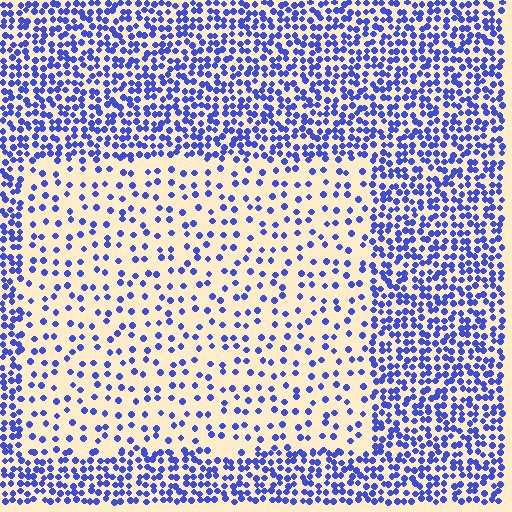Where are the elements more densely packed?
The elements are more densely packed outside the rectangle boundary.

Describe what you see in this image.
The image contains small blue elements arranged at two different densities. A rectangle-shaped region is visible where the elements are less densely packed than the surrounding area.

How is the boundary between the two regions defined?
The boundary is defined by a change in element density (approximately 2.6x ratio). All elements are the same color, size, and shape.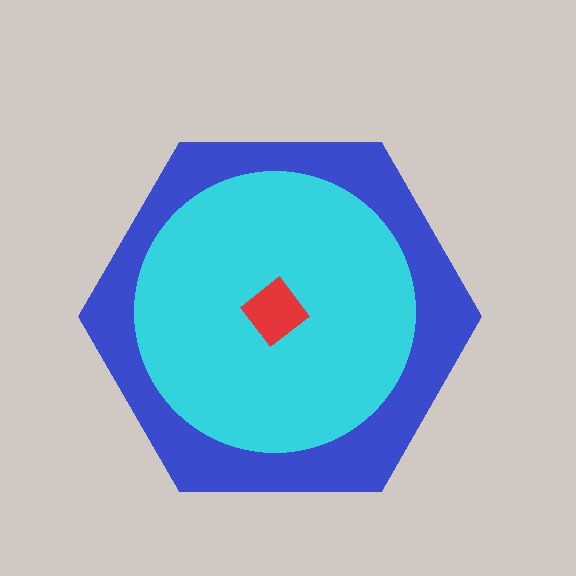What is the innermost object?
The red diamond.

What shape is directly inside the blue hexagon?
The cyan circle.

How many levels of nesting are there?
3.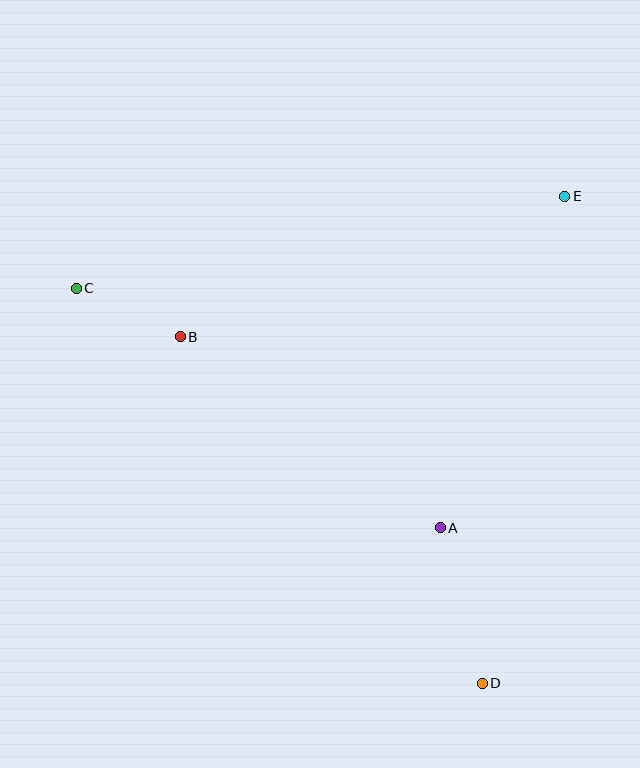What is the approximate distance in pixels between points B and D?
The distance between B and D is approximately 459 pixels.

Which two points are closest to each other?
Points B and C are closest to each other.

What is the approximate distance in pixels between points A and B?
The distance between A and B is approximately 323 pixels.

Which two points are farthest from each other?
Points C and D are farthest from each other.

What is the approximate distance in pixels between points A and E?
The distance between A and E is approximately 354 pixels.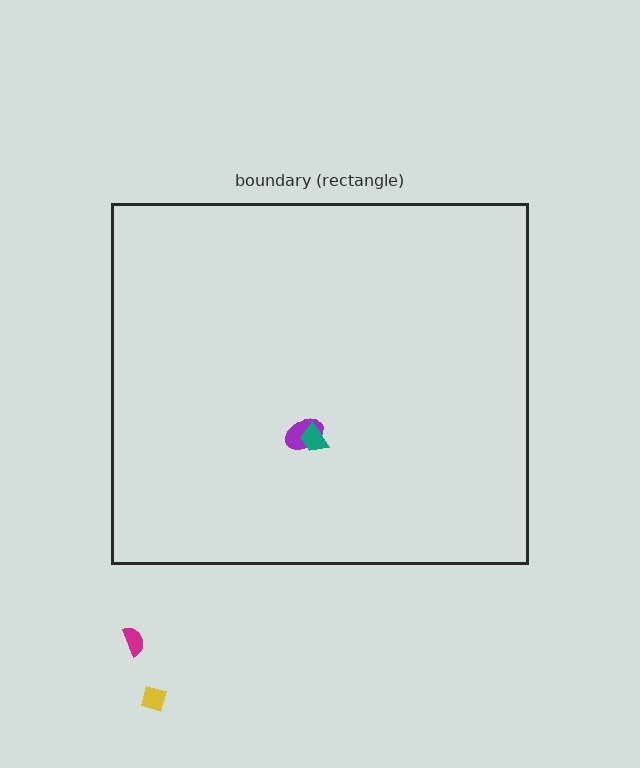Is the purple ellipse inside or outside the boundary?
Inside.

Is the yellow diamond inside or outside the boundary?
Outside.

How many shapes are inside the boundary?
2 inside, 2 outside.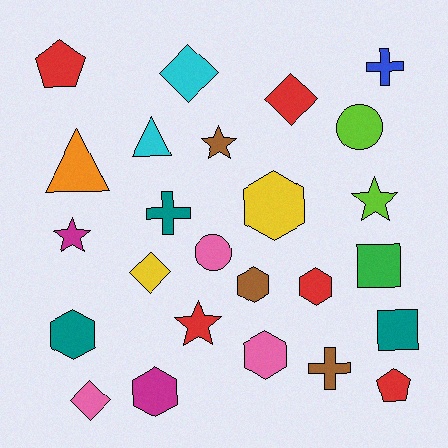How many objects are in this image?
There are 25 objects.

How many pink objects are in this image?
There are 3 pink objects.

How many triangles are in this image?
There are 2 triangles.